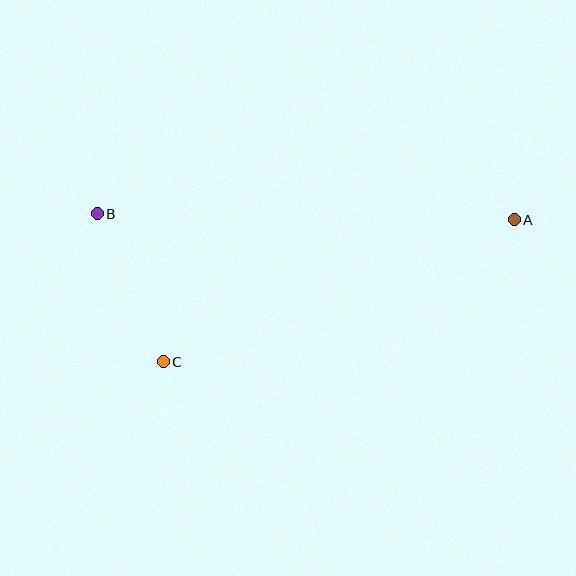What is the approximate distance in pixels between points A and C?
The distance between A and C is approximately 379 pixels.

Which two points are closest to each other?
Points B and C are closest to each other.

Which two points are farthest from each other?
Points A and B are farthest from each other.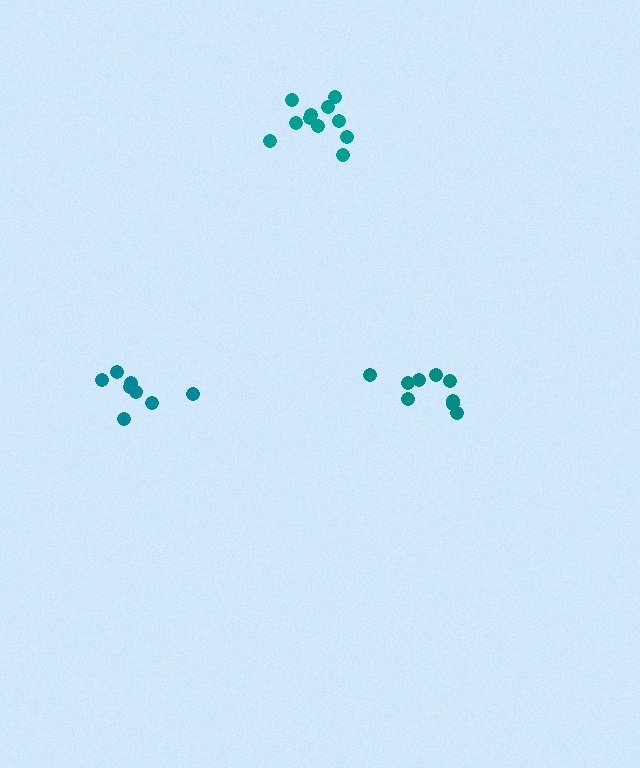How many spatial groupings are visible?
There are 3 spatial groupings.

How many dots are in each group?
Group 1: 9 dots, Group 2: 8 dots, Group 3: 11 dots (28 total).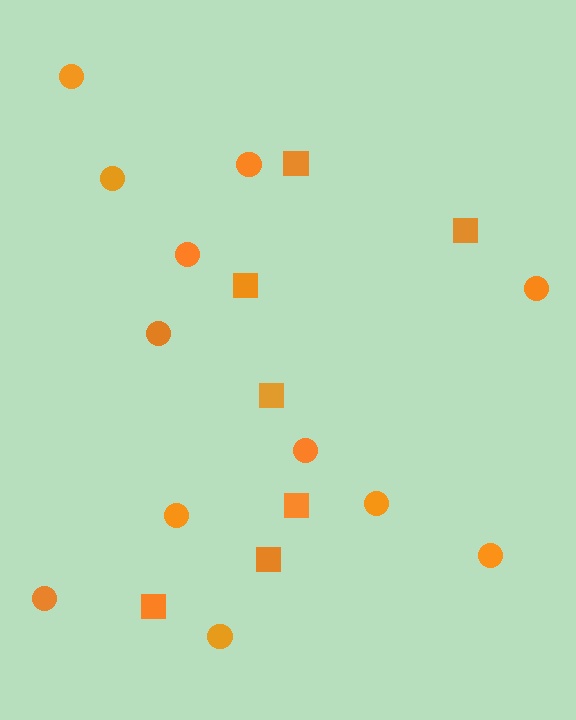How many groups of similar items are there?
There are 2 groups: one group of circles (12) and one group of squares (7).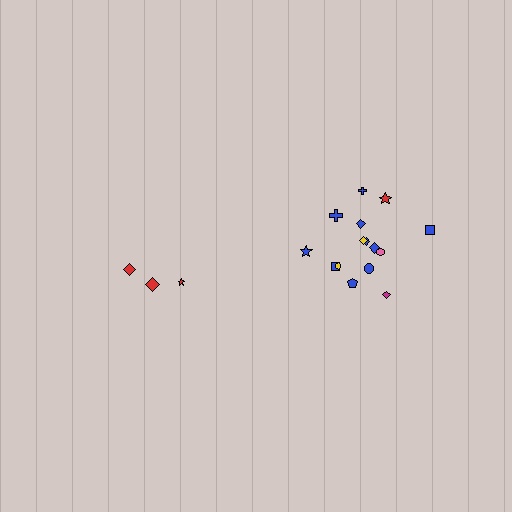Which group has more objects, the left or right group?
The right group.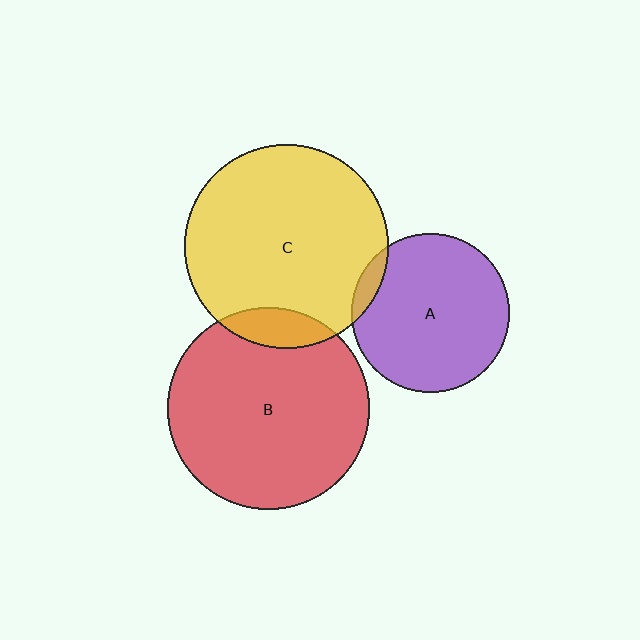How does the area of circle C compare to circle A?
Approximately 1.7 times.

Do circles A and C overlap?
Yes.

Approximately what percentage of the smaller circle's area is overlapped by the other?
Approximately 5%.